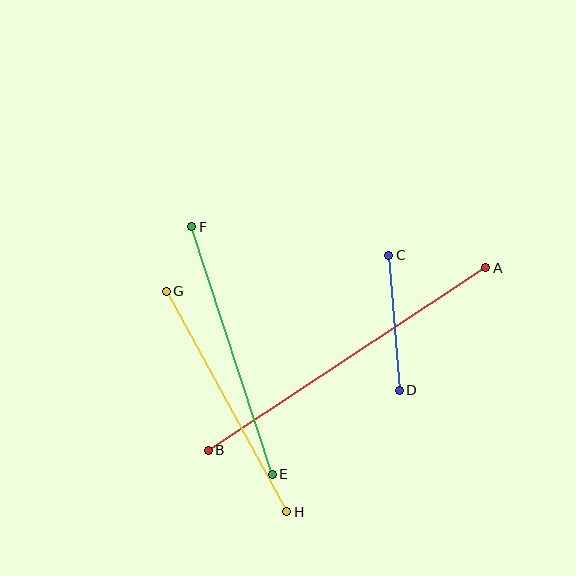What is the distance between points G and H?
The distance is approximately 252 pixels.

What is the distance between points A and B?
The distance is approximately 332 pixels.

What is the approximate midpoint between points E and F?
The midpoint is at approximately (232, 350) pixels.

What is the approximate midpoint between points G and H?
The midpoint is at approximately (226, 401) pixels.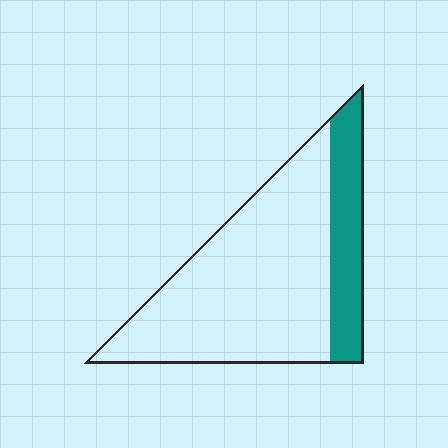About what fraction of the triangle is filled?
About one quarter (1/4).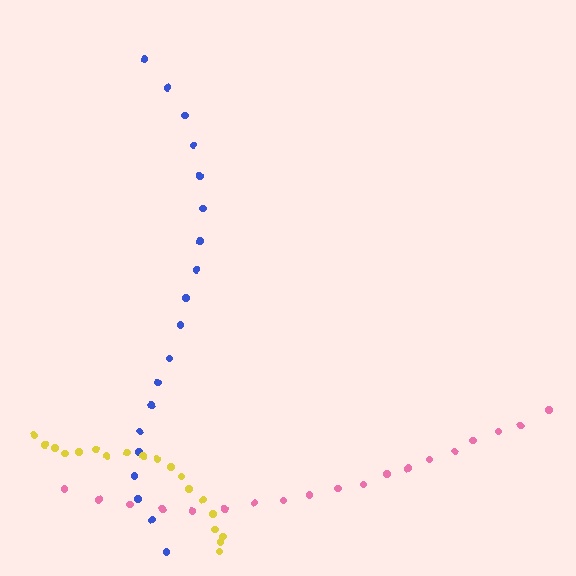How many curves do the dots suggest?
There are 3 distinct paths.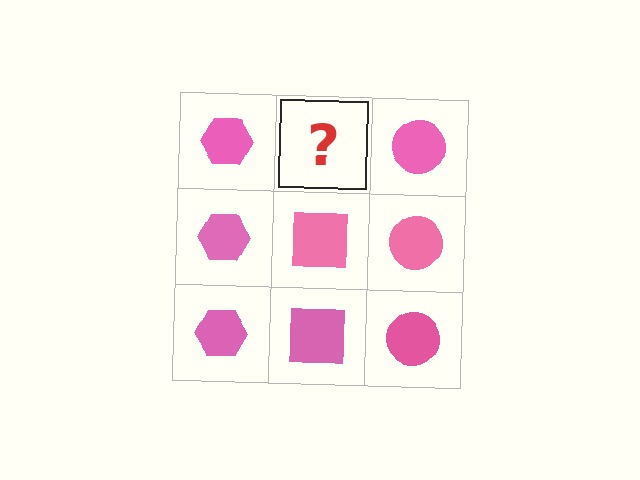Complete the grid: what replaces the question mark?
The question mark should be replaced with a pink square.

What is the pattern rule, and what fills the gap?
The rule is that each column has a consistent shape. The gap should be filled with a pink square.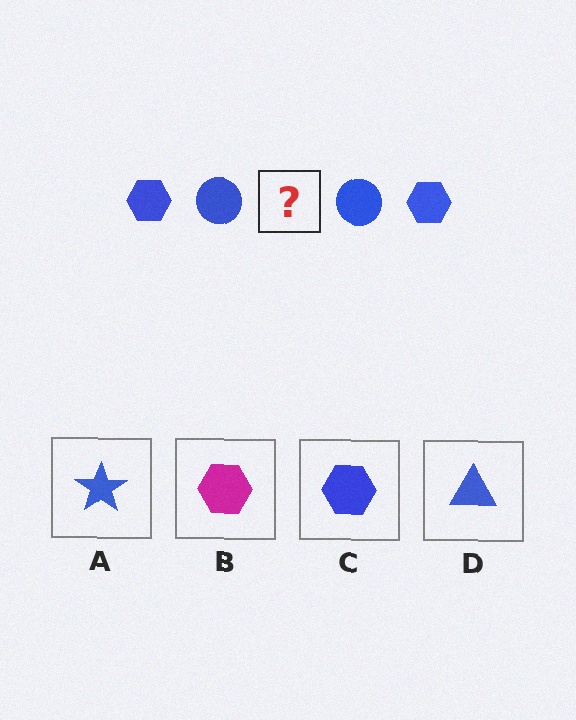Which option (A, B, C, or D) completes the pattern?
C.